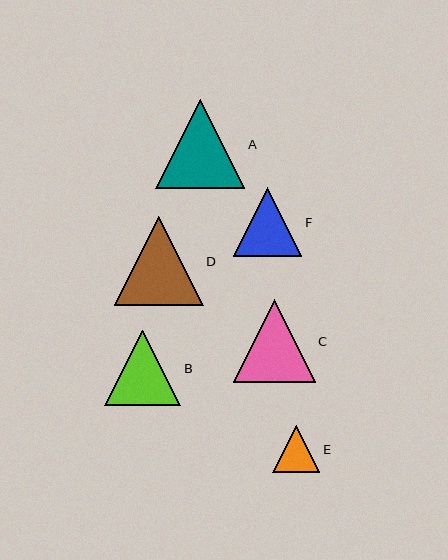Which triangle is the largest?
Triangle A is the largest with a size of approximately 90 pixels.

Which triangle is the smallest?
Triangle E is the smallest with a size of approximately 47 pixels.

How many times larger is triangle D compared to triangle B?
Triangle D is approximately 1.2 times the size of triangle B.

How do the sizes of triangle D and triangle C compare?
Triangle D and triangle C are approximately the same size.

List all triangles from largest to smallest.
From largest to smallest: A, D, C, B, F, E.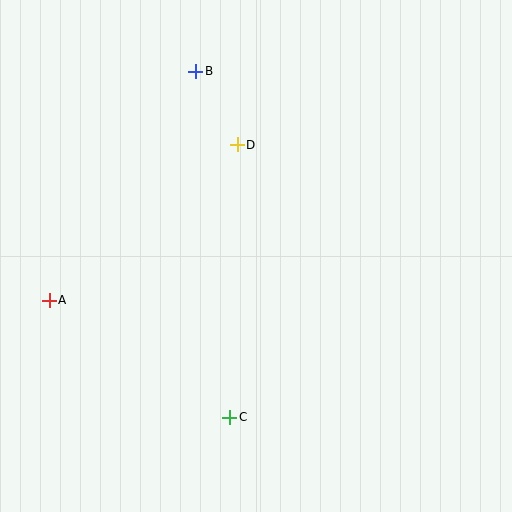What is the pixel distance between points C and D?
The distance between C and D is 273 pixels.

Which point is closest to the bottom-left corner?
Point A is closest to the bottom-left corner.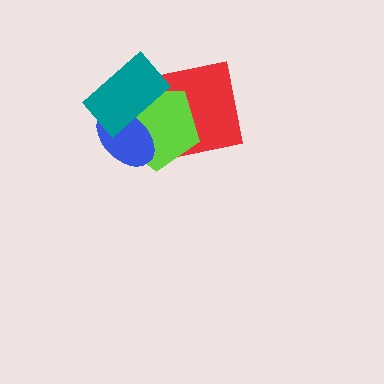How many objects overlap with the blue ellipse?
2 objects overlap with the blue ellipse.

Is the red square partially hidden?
Yes, it is partially covered by another shape.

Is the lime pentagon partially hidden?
Yes, it is partially covered by another shape.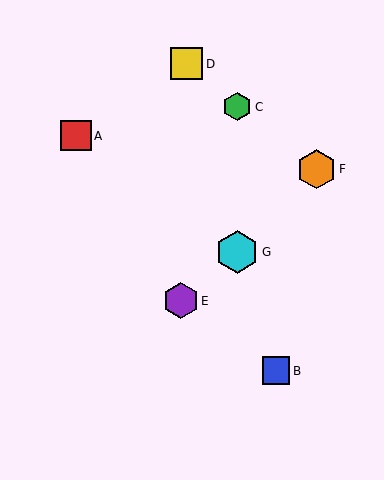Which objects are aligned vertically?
Objects C, G are aligned vertically.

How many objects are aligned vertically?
2 objects (C, G) are aligned vertically.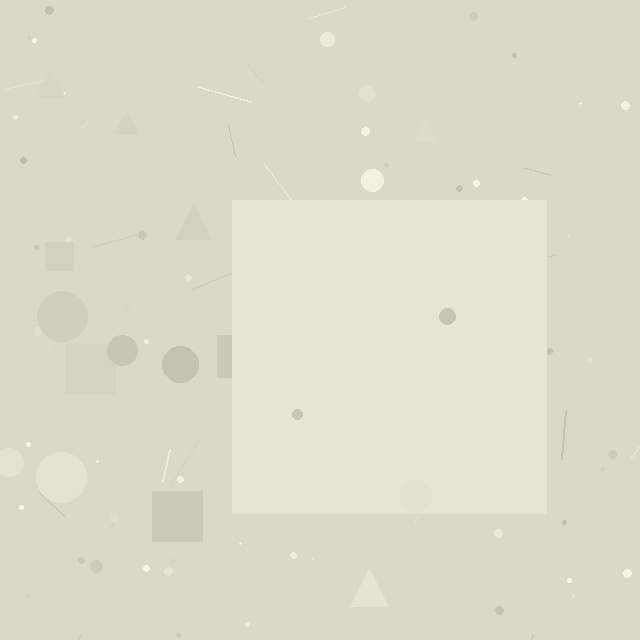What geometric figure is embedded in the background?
A square is embedded in the background.